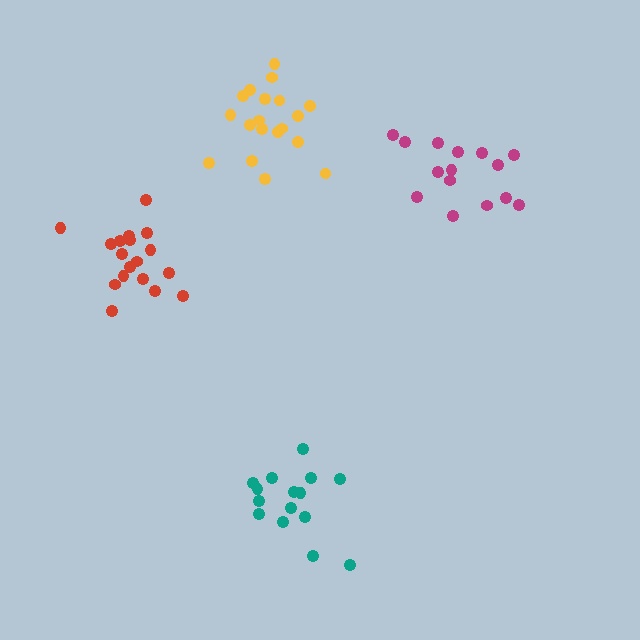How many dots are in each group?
Group 1: 15 dots, Group 2: 18 dots, Group 3: 19 dots, Group 4: 15 dots (67 total).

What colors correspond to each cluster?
The clusters are colored: teal, red, yellow, magenta.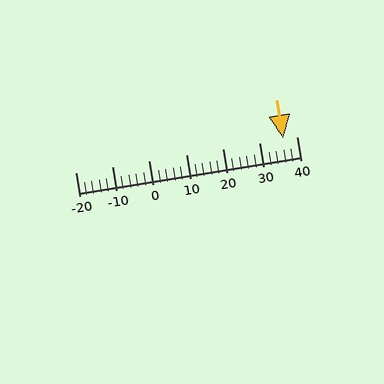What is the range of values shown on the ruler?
The ruler shows values from -20 to 40.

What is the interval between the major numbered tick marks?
The major tick marks are spaced 10 units apart.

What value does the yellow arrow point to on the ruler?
The yellow arrow points to approximately 36.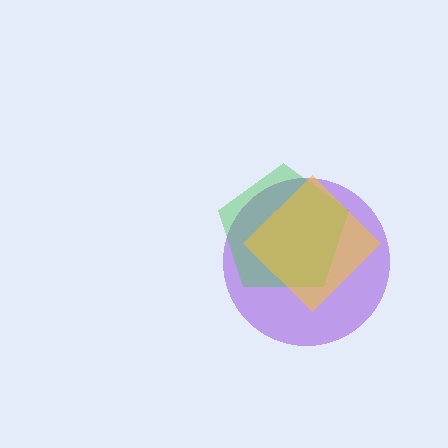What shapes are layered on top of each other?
The layered shapes are: a purple circle, a green pentagon, a yellow diamond.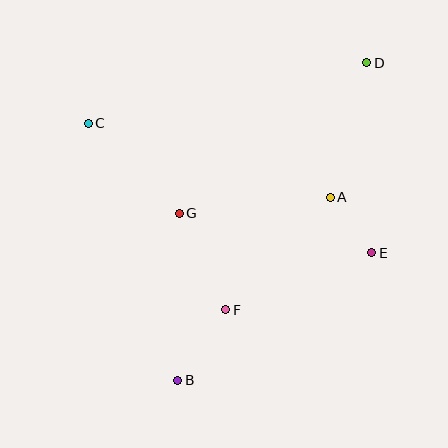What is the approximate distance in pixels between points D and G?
The distance between D and G is approximately 240 pixels.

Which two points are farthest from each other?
Points B and D are farthest from each other.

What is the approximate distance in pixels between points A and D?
The distance between A and D is approximately 140 pixels.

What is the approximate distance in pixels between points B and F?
The distance between B and F is approximately 85 pixels.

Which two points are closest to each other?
Points A and E are closest to each other.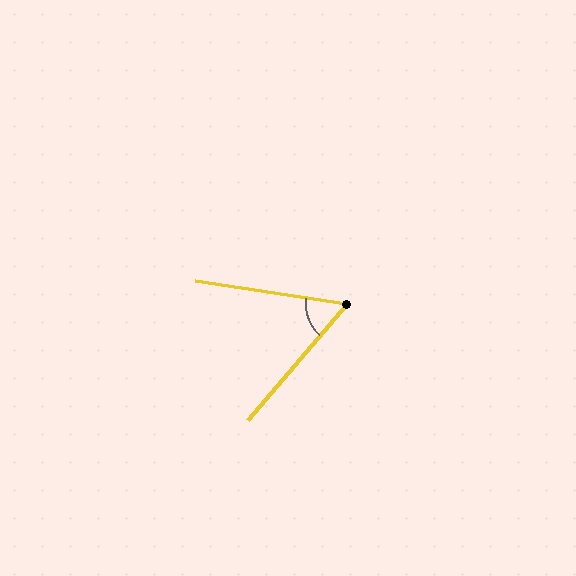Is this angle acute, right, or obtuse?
It is acute.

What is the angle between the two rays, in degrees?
Approximately 58 degrees.